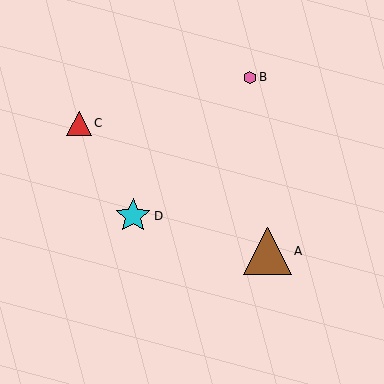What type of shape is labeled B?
Shape B is a pink hexagon.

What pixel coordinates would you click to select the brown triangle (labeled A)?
Click at (267, 251) to select the brown triangle A.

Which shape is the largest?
The brown triangle (labeled A) is the largest.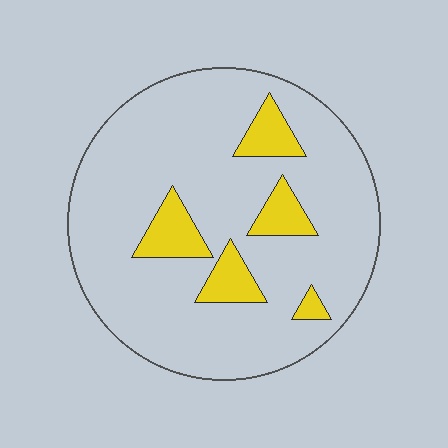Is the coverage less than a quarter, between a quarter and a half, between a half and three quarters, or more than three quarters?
Less than a quarter.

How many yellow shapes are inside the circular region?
5.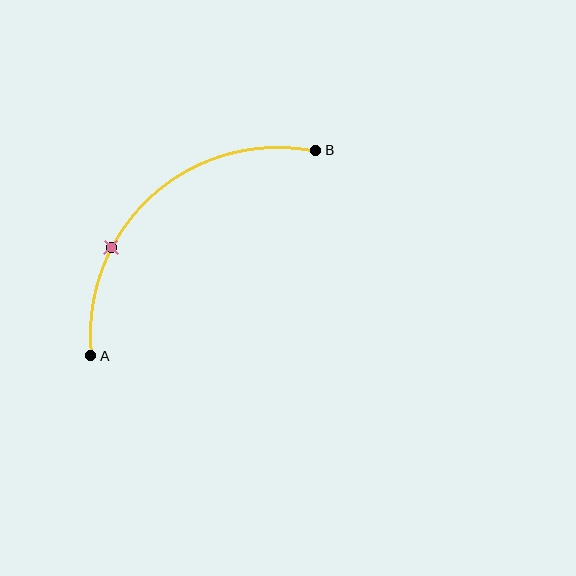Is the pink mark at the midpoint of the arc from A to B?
No. The pink mark lies on the arc but is closer to endpoint A. The arc midpoint would be at the point on the curve equidistant along the arc from both A and B.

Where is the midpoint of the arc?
The arc midpoint is the point on the curve farthest from the straight line joining A and B. It sits above and to the left of that line.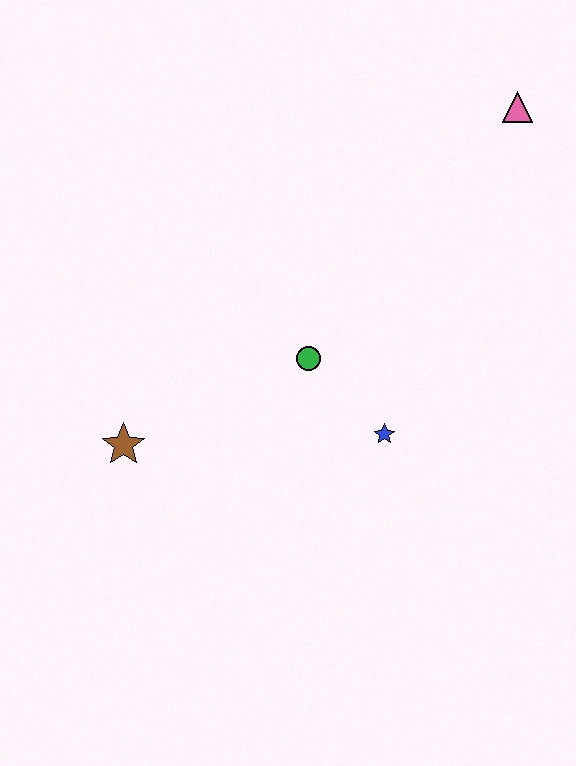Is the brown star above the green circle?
No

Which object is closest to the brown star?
The green circle is closest to the brown star.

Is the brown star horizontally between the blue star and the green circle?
No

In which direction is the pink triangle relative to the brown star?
The pink triangle is to the right of the brown star.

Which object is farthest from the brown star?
The pink triangle is farthest from the brown star.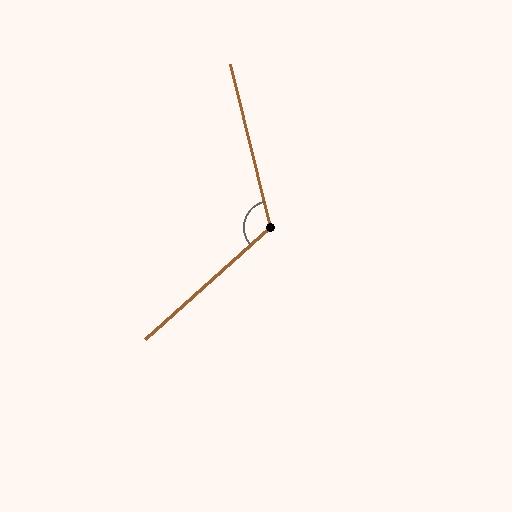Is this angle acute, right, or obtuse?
It is obtuse.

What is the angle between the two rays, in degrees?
Approximately 118 degrees.